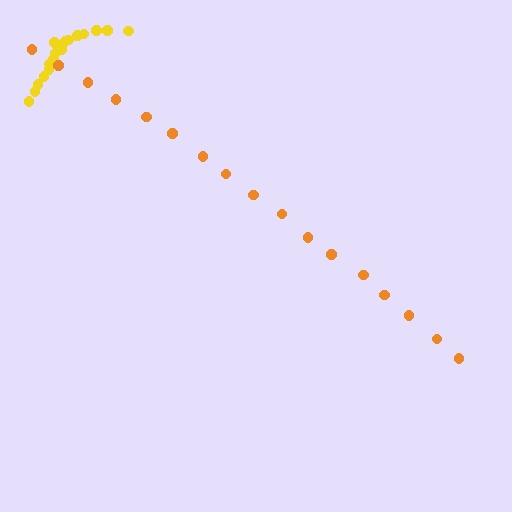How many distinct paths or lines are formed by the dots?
There are 2 distinct paths.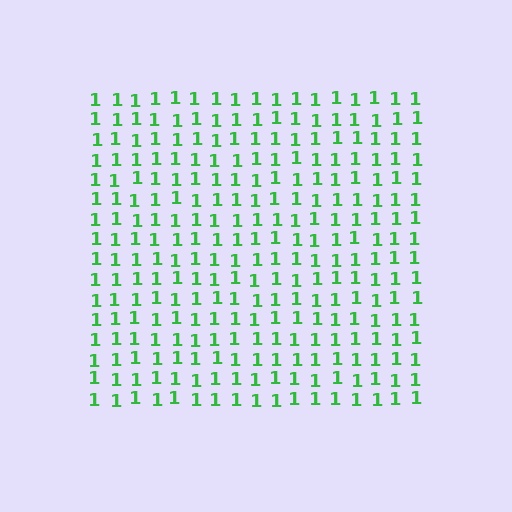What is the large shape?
The large shape is a square.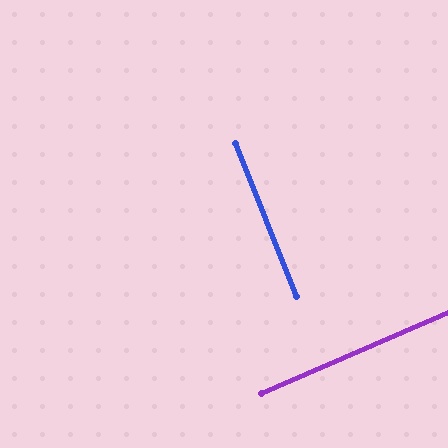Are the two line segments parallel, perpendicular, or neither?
Perpendicular — they meet at approximately 88°.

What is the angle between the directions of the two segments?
Approximately 88 degrees.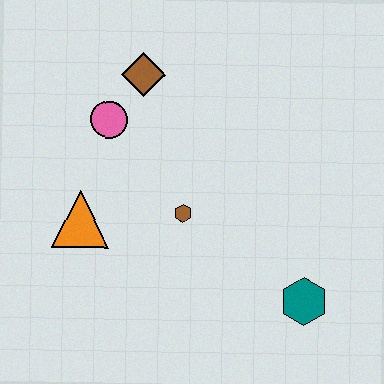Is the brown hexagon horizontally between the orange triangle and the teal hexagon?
Yes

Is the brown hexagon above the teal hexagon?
Yes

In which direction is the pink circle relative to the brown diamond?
The pink circle is below the brown diamond.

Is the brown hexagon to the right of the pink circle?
Yes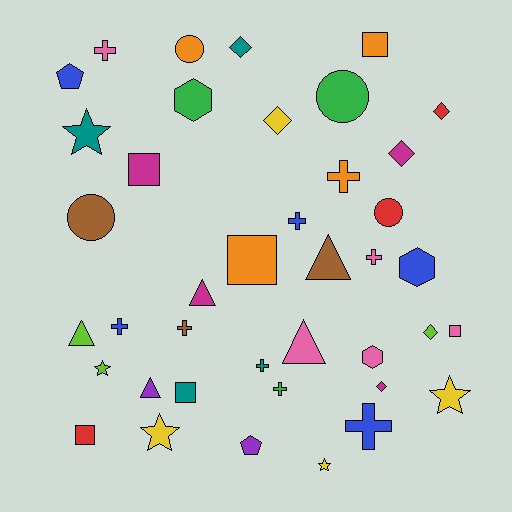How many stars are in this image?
There are 5 stars.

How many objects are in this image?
There are 40 objects.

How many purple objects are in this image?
There are 2 purple objects.